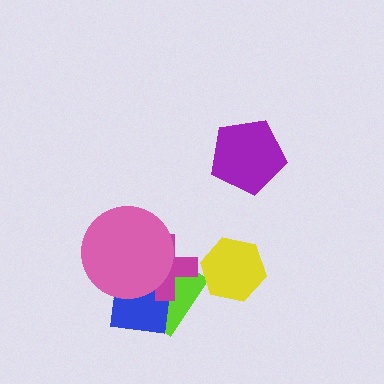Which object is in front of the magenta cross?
The pink circle is in front of the magenta cross.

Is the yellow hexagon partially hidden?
No, no other shape covers it.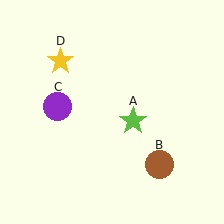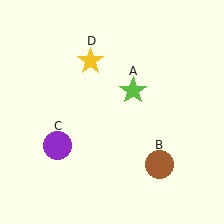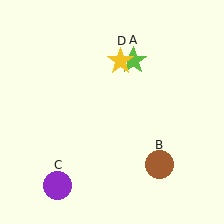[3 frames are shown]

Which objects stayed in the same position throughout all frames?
Brown circle (object B) remained stationary.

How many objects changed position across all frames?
3 objects changed position: lime star (object A), purple circle (object C), yellow star (object D).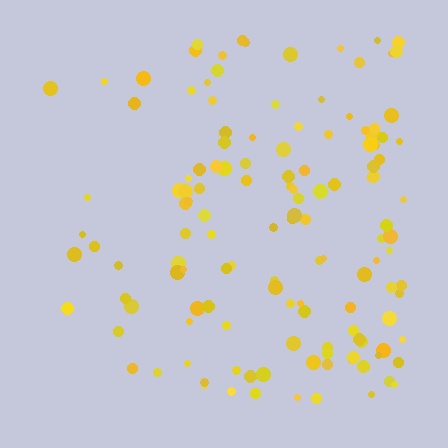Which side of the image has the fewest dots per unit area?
The left.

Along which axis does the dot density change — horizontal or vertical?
Horizontal.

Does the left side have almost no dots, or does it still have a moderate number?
Still a moderate number, just noticeably fewer than the right.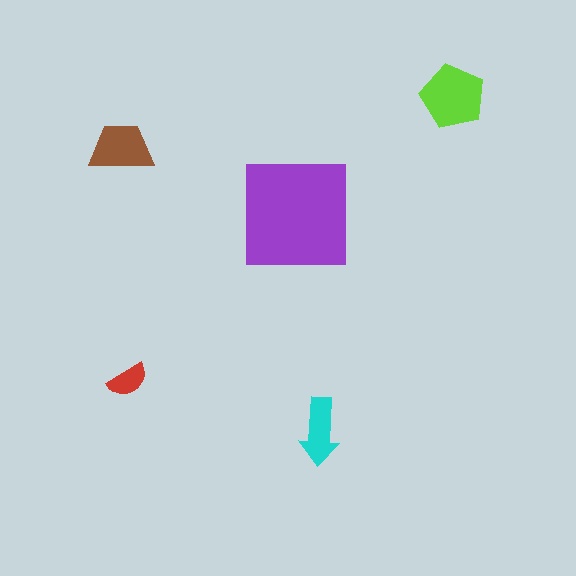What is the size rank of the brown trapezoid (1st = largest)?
3rd.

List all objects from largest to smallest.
The purple square, the lime pentagon, the brown trapezoid, the cyan arrow, the red semicircle.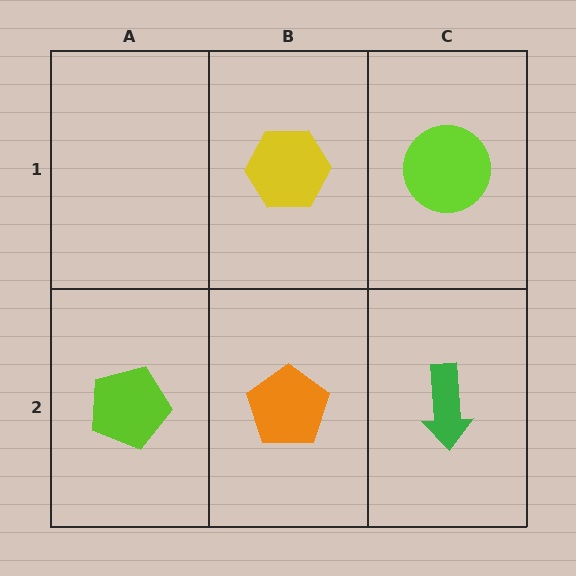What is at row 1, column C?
A lime circle.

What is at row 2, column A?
A lime pentagon.